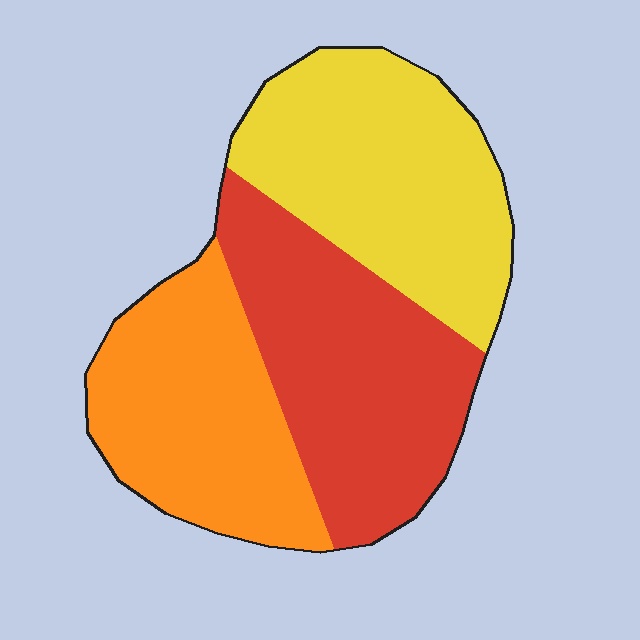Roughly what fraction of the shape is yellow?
Yellow covers around 35% of the shape.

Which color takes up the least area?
Orange, at roughly 30%.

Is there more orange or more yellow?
Yellow.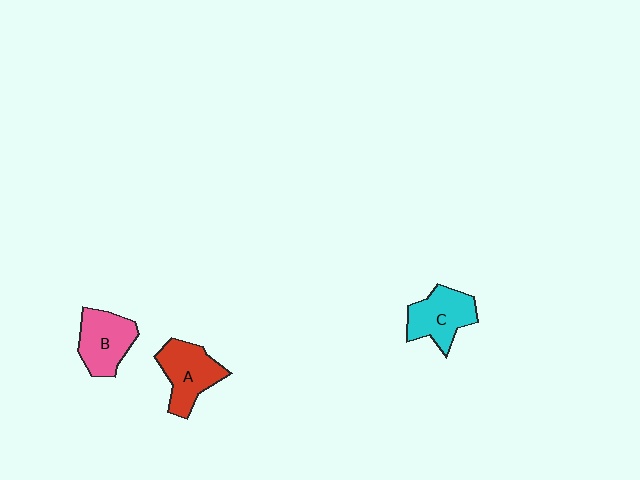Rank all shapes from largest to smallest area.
From largest to smallest: A (red), C (cyan), B (pink).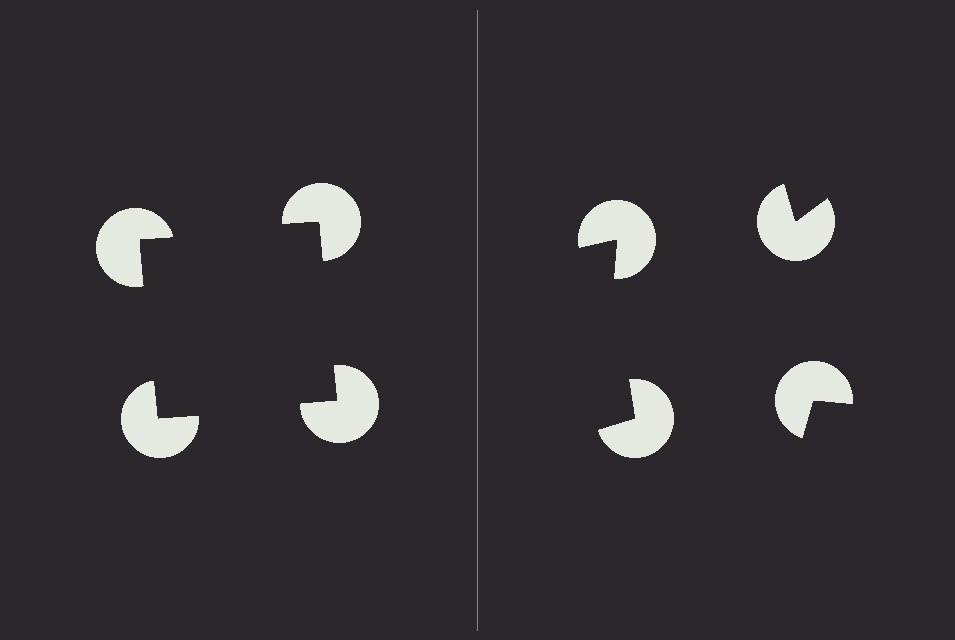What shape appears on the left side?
An illusory square.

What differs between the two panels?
The pac-man discs are positioned identically on both sides; only the wedge orientations differ. On the left they align to a square; on the right they are misaligned.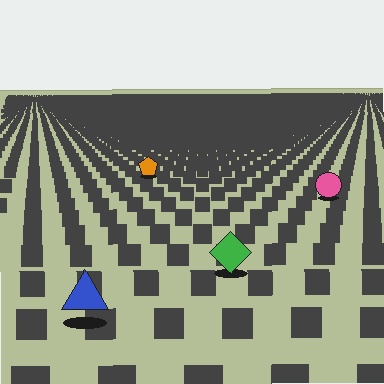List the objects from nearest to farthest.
From nearest to farthest: the blue triangle, the green diamond, the pink circle, the orange pentagon.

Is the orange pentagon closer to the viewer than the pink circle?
No. The pink circle is closer — you can tell from the texture gradient: the ground texture is coarser near it.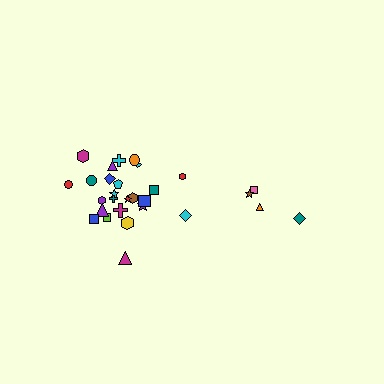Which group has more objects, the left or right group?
The left group.